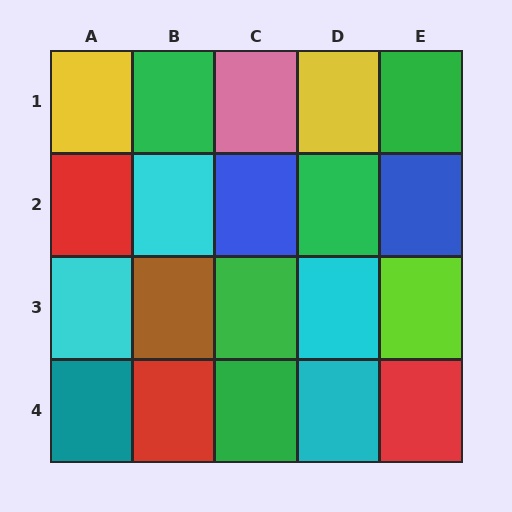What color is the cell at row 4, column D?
Cyan.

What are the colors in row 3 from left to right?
Cyan, brown, green, cyan, lime.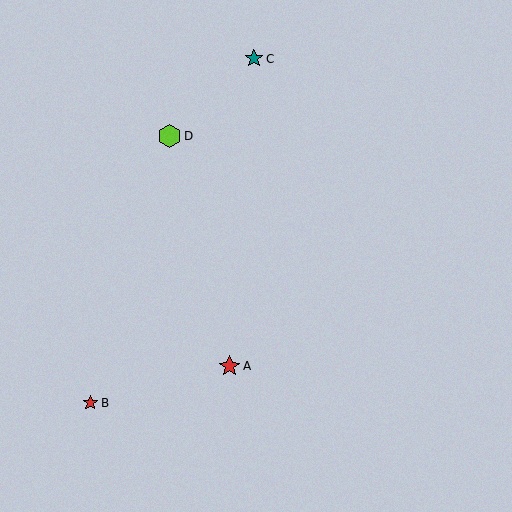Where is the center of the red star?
The center of the red star is at (230, 366).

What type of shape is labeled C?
Shape C is a teal star.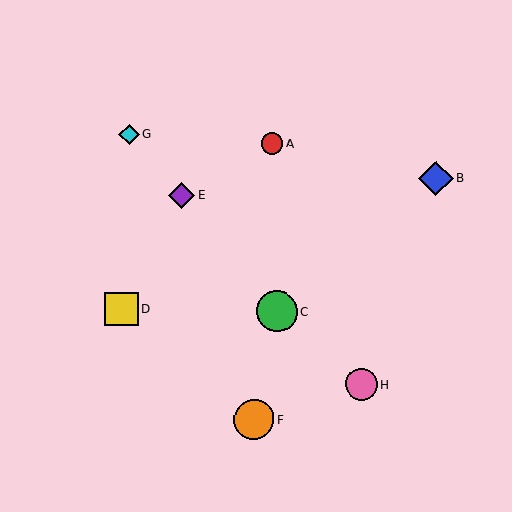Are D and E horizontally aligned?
No, D is at y≈309 and E is at y≈195.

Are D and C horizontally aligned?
Yes, both are at y≈309.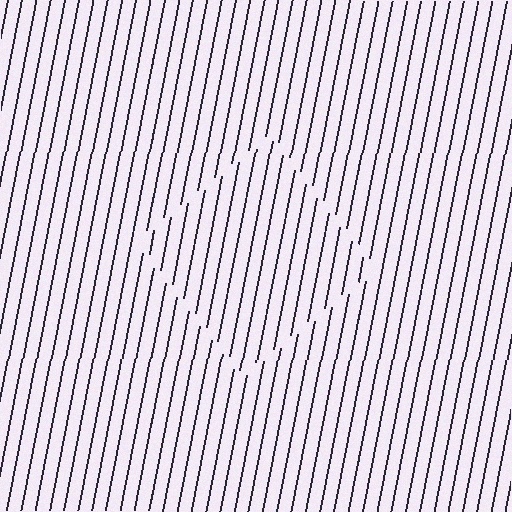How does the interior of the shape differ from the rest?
The interior of the shape contains the same grating, shifted by half a period — the contour is defined by the phase discontinuity where line-ends from the inner and outer gratings abut.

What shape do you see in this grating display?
An illusory square. The interior of the shape contains the same grating, shifted by half a period — the contour is defined by the phase discontinuity where line-ends from the inner and outer gratings abut.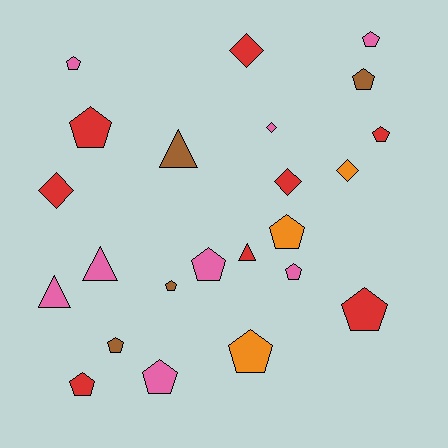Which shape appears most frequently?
Pentagon, with 14 objects.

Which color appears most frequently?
Red, with 8 objects.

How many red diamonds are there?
There are 3 red diamonds.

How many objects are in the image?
There are 23 objects.